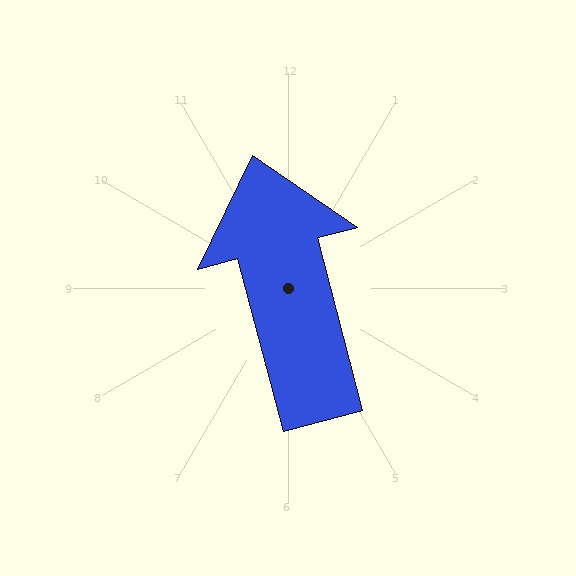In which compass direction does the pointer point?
North.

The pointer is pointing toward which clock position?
Roughly 12 o'clock.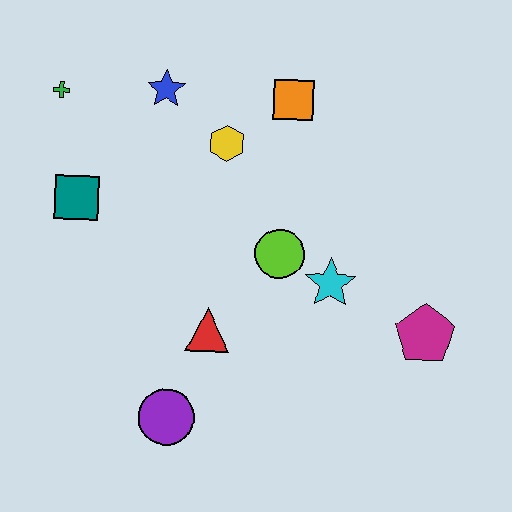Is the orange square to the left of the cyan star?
Yes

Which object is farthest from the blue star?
The magenta pentagon is farthest from the blue star.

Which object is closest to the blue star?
The yellow hexagon is closest to the blue star.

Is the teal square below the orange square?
Yes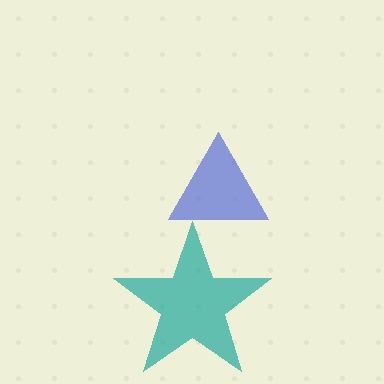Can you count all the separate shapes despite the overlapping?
Yes, there are 2 separate shapes.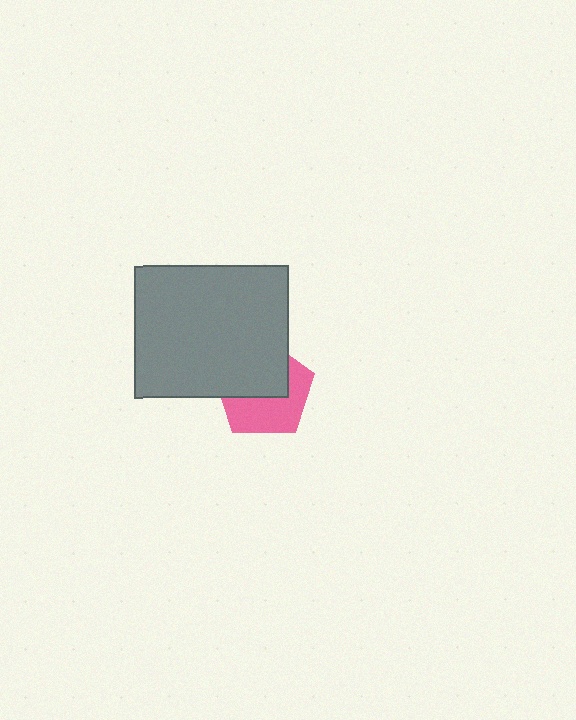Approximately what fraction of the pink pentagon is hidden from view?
Roughly 49% of the pink pentagon is hidden behind the gray rectangle.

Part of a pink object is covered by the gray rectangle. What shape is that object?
It is a pentagon.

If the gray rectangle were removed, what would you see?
You would see the complete pink pentagon.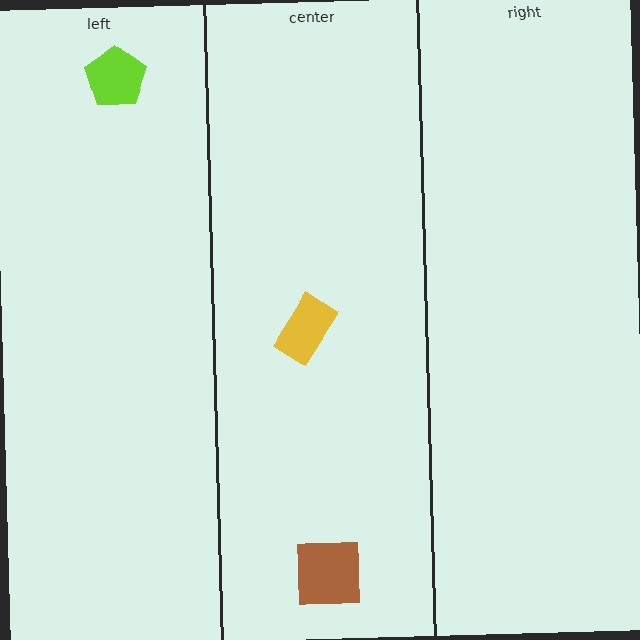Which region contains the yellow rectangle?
The center region.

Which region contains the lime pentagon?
The left region.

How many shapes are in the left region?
1.